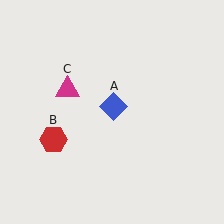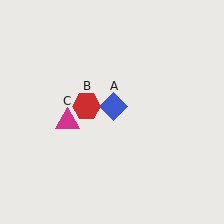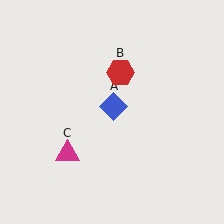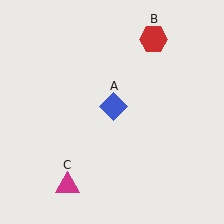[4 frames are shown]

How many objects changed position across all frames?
2 objects changed position: red hexagon (object B), magenta triangle (object C).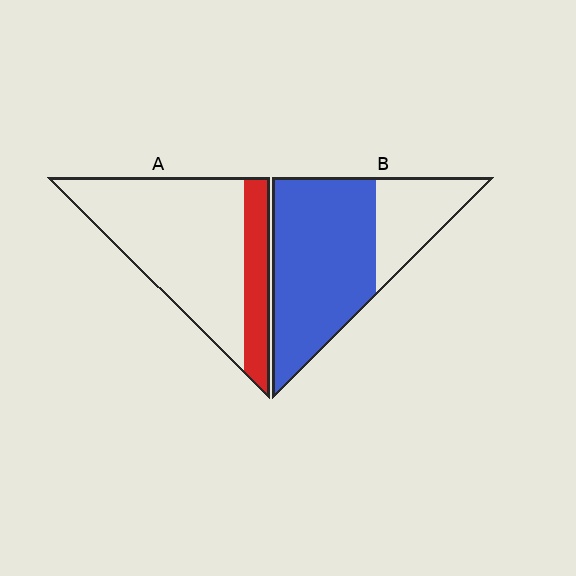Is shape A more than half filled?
No.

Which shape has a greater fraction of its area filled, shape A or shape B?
Shape B.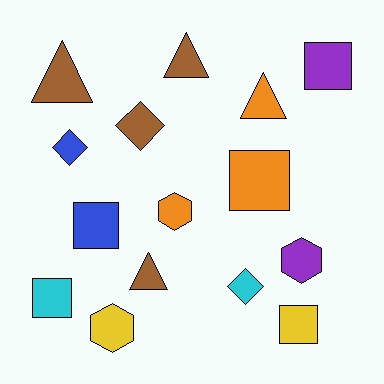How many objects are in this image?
There are 15 objects.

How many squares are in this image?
There are 5 squares.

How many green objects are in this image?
There are no green objects.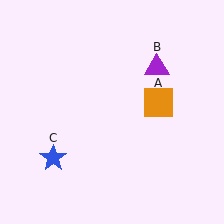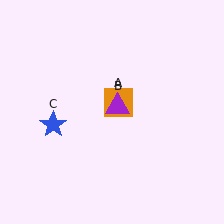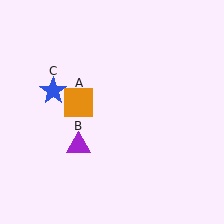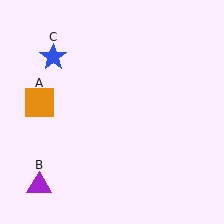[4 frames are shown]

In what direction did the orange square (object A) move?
The orange square (object A) moved left.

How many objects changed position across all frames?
3 objects changed position: orange square (object A), purple triangle (object B), blue star (object C).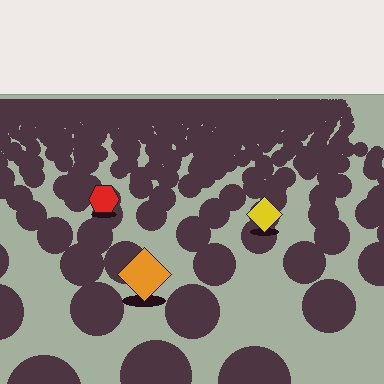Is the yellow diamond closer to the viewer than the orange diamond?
No. The orange diamond is closer — you can tell from the texture gradient: the ground texture is coarser near it.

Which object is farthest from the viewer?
The red hexagon is farthest from the viewer. It appears smaller and the ground texture around it is denser.